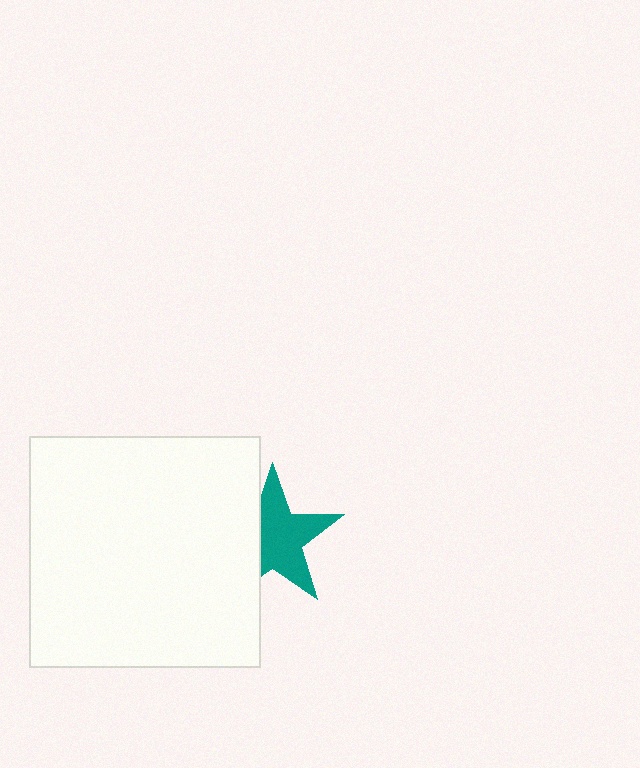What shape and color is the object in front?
The object in front is a white square.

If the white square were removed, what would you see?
You would see the complete teal star.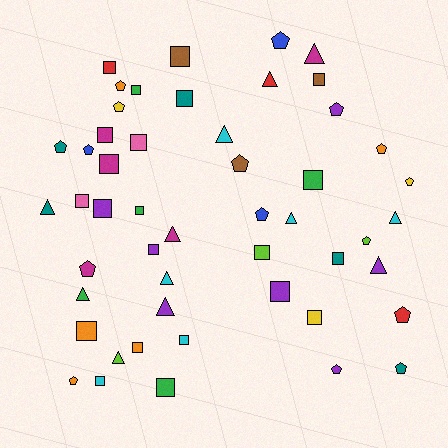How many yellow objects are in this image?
There are 3 yellow objects.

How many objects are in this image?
There are 50 objects.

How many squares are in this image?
There are 22 squares.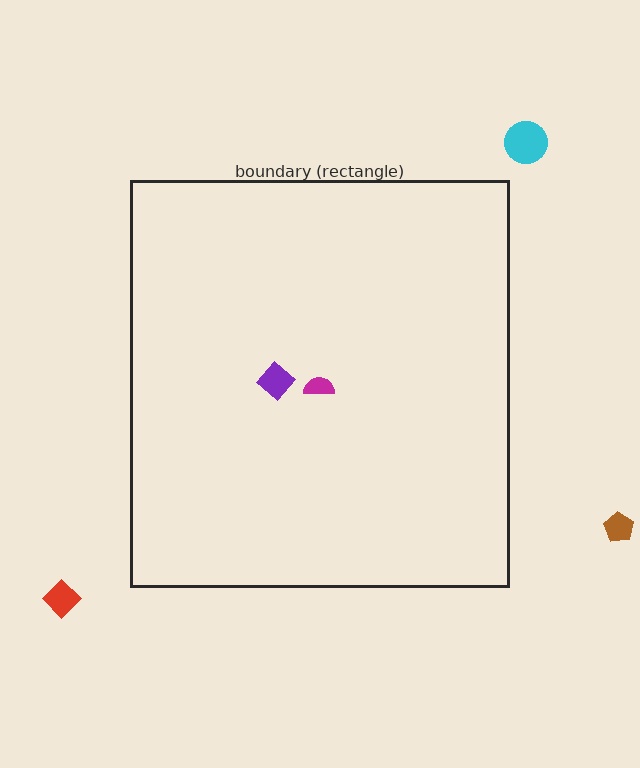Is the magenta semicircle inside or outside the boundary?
Inside.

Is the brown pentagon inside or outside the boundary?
Outside.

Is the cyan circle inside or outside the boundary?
Outside.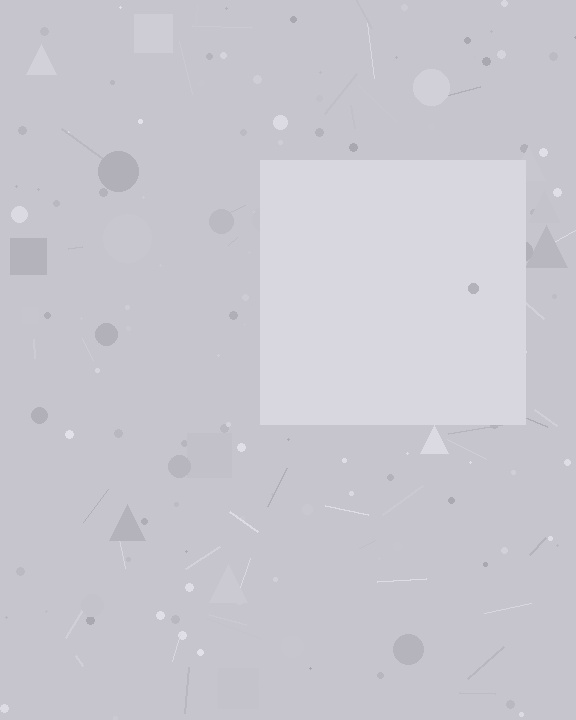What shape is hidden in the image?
A square is hidden in the image.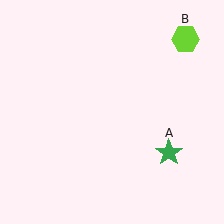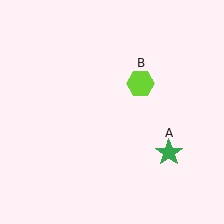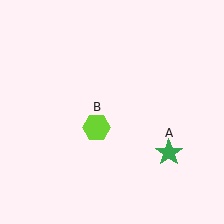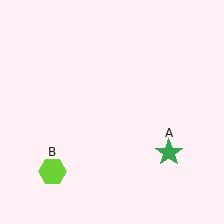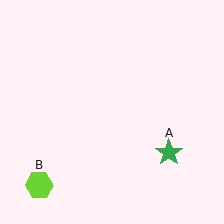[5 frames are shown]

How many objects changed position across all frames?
1 object changed position: lime hexagon (object B).